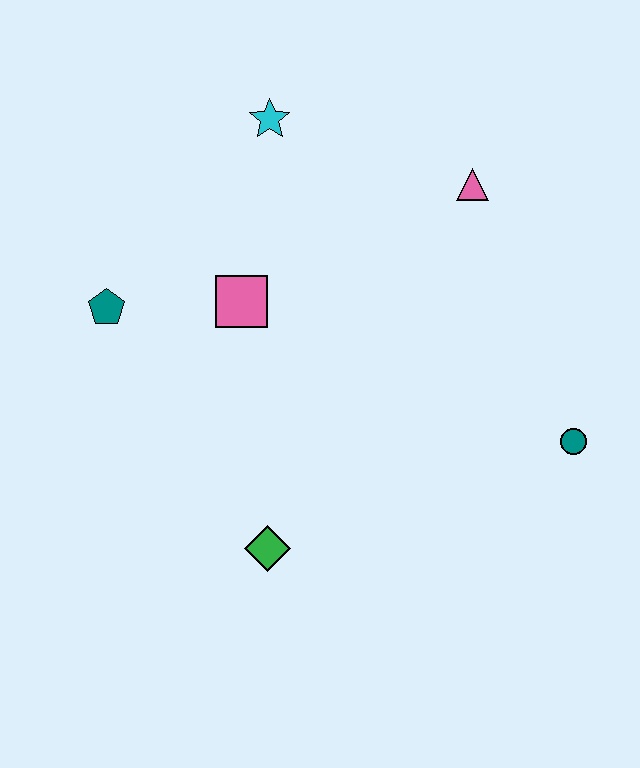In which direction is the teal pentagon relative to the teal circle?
The teal pentagon is to the left of the teal circle.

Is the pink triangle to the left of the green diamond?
No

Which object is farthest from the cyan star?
The teal circle is farthest from the cyan star.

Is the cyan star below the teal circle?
No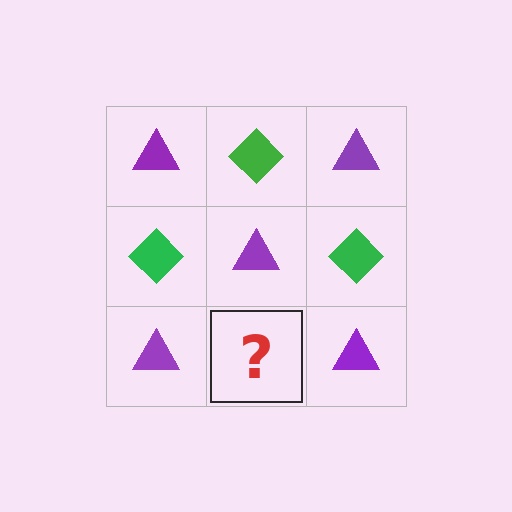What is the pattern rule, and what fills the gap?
The rule is that it alternates purple triangle and green diamond in a checkerboard pattern. The gap should be filled with a green diamond.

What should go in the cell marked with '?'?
The missing cell should contain a green diamond.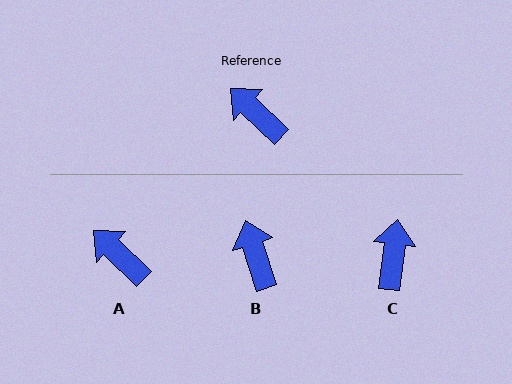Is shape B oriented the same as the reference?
No, it is off by about 29 degrees.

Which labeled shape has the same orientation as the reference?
A.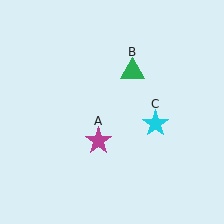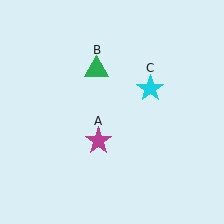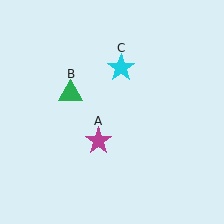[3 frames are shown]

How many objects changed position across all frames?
2 objects changed position: green triangle (object B), cyan star (object C).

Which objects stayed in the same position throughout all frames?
Magenta star (object A) remained stationary.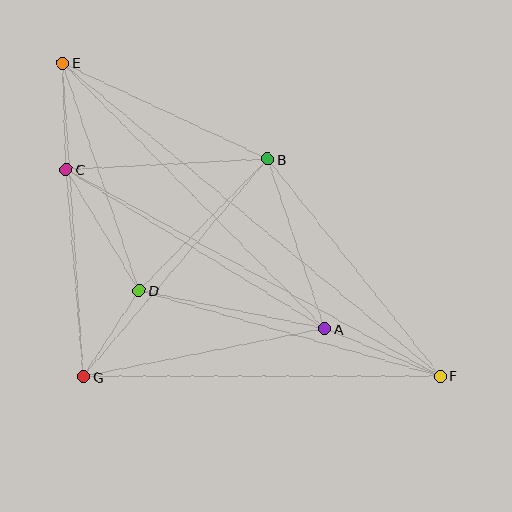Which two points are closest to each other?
Points D and G are closest to each other.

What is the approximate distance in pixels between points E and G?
The distance between E and G is approximately 314 pixels.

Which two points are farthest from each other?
Points E and F are farthest from each other.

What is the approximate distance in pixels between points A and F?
The distance between A and F is approximately 125 pixels.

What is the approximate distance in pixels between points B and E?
The distance between B and E is approximately 226 pixels.